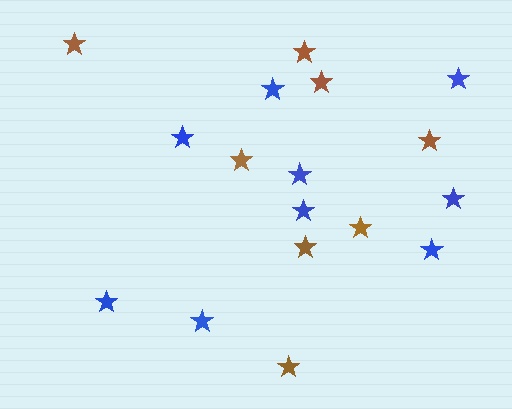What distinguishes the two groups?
There are 2 groups: one group of brown stars (8) and one group of blue stars (9).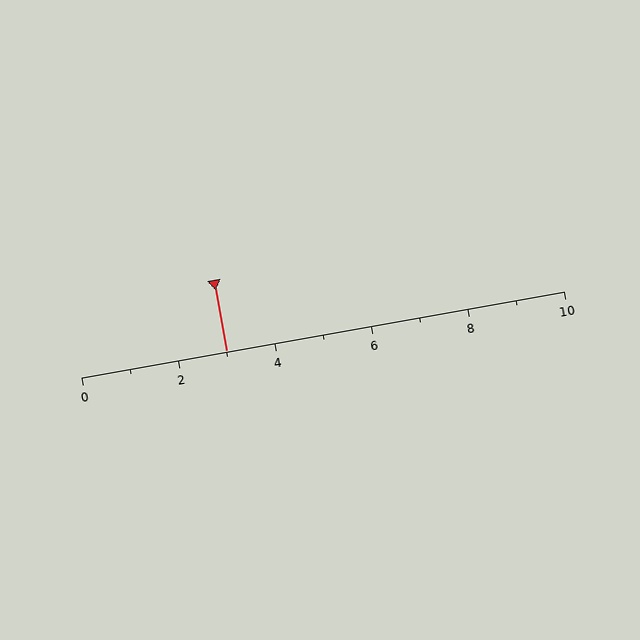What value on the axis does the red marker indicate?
The marker indicates approximately 3.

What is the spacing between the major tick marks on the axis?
The major ticks are spaced 2 apart.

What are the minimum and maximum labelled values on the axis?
The axis runs from 0 to 10.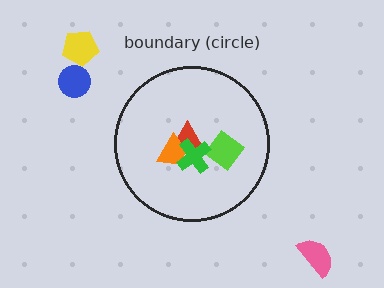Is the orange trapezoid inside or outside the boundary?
Inside.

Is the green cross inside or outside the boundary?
Inside.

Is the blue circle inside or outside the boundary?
Outside.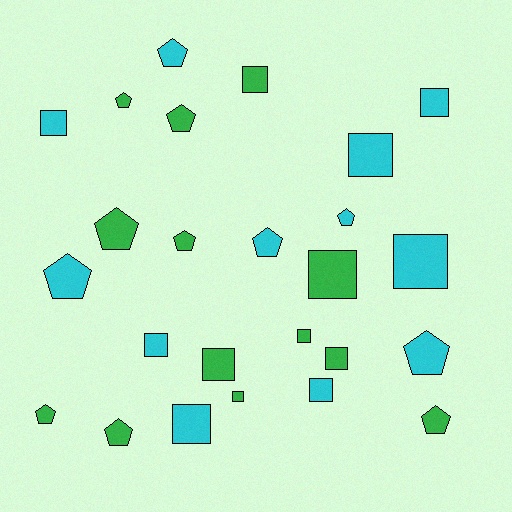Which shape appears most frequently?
Square, with 13 objects.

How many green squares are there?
There are 6 green squares.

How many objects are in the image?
There are 25 objects.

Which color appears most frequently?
Green, with 13 objects.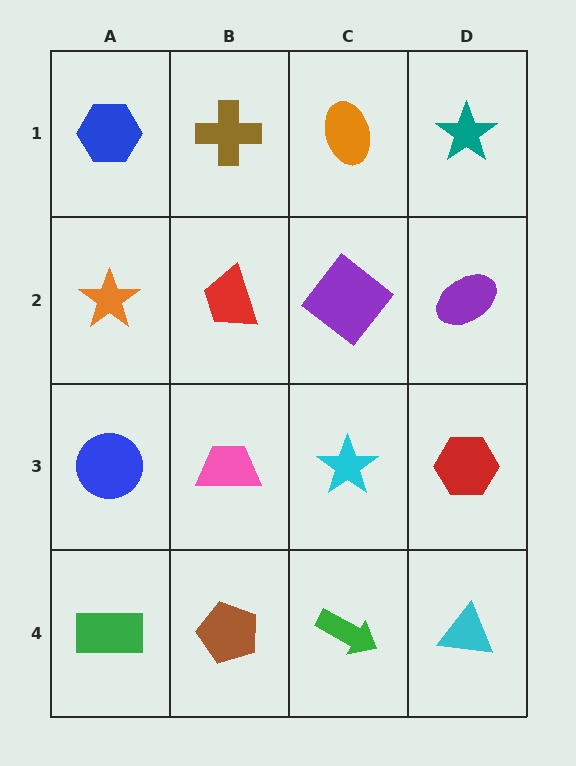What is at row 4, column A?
A green rectangle.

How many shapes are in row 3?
4 shapes.